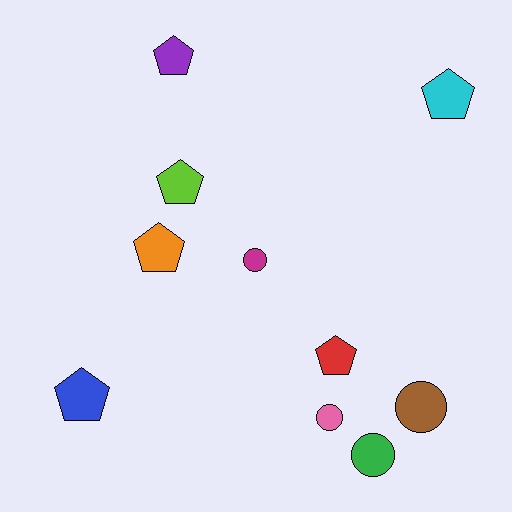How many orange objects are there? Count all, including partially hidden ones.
There is 1 orange object.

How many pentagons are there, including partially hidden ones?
There are 6 pentagons.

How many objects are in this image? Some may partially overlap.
There are 10 objects.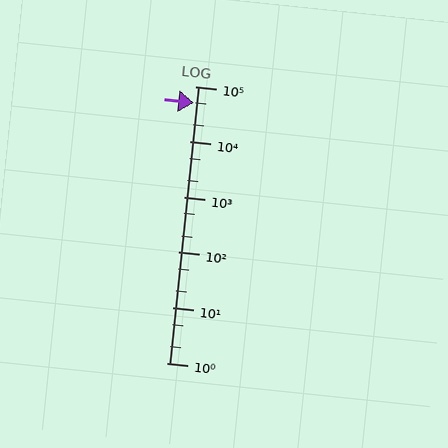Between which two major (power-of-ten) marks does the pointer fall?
The pointer is between 10000 and 100000.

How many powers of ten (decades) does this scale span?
The scale spans 5 decades, from 1 to 100000.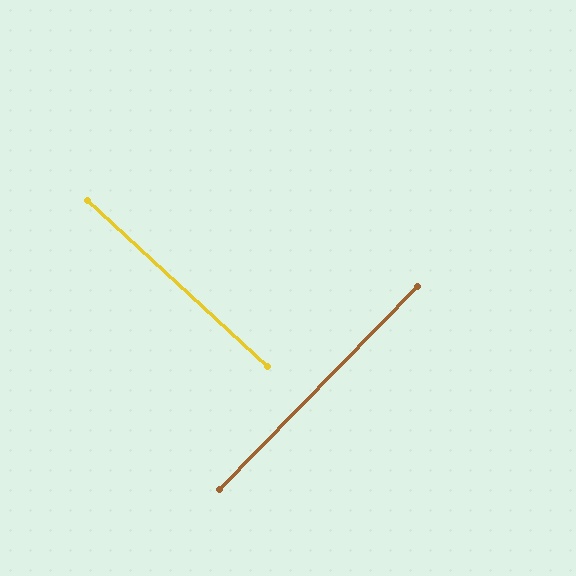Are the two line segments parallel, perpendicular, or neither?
Perpendicular — they meet at approximately 89°.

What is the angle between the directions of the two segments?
Approximately 89 degrees.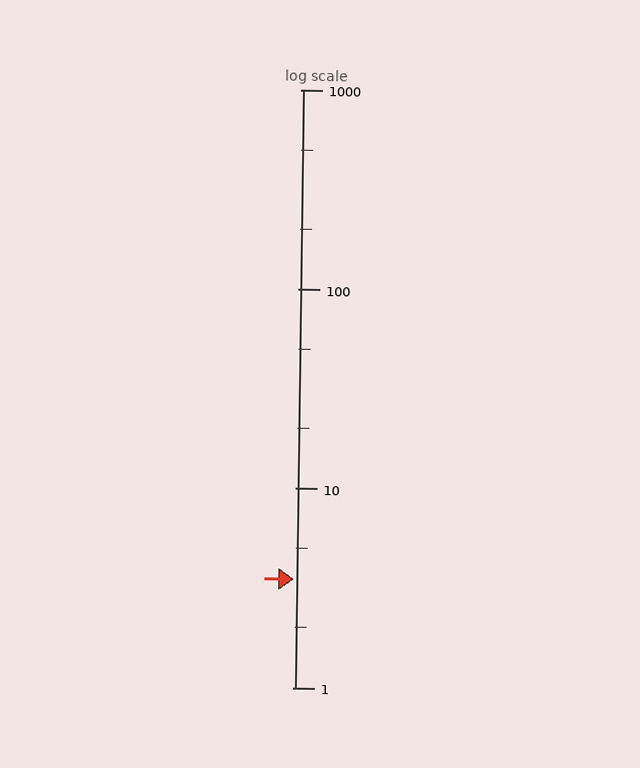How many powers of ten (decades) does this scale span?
The scale spans 3 decades, from 1 to 1000.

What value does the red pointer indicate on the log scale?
The pointer indicates approximately 3.5.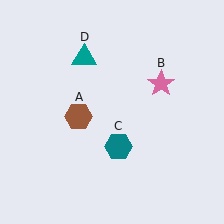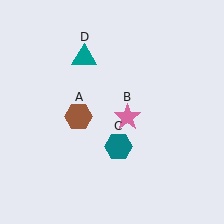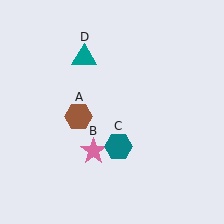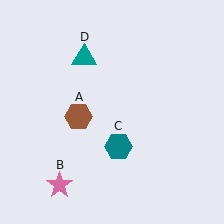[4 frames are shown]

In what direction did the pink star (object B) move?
The pink star (object B) moved down and to the left.